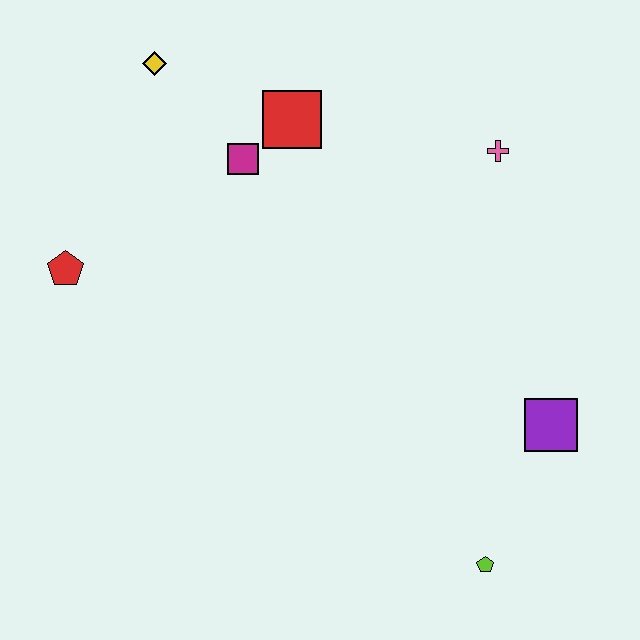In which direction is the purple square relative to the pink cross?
The purple square is below the pink cross.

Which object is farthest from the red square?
The lime pentagon is farthest from the red square.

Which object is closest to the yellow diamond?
The magenta square is closest to the yellow diamond.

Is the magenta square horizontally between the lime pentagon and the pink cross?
No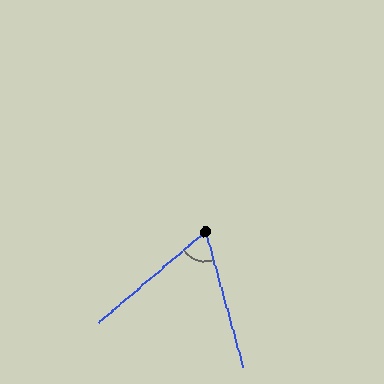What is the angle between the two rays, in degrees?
Approximately 65 degrees.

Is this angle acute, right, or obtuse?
It is acute.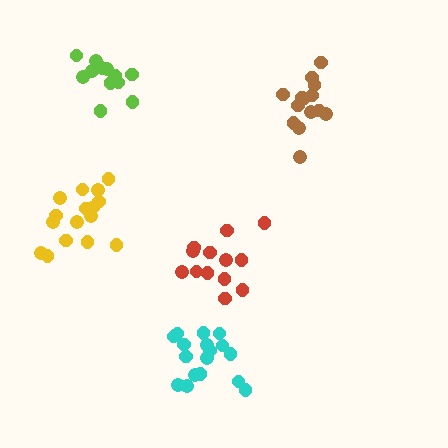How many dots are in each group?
Group 1: 13 dots, Group 2: 16 dots, Group 3: 18 dots, Group 4: 12 dots, Group 5: 14 dots (73 total).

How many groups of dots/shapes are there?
There are 5 groups.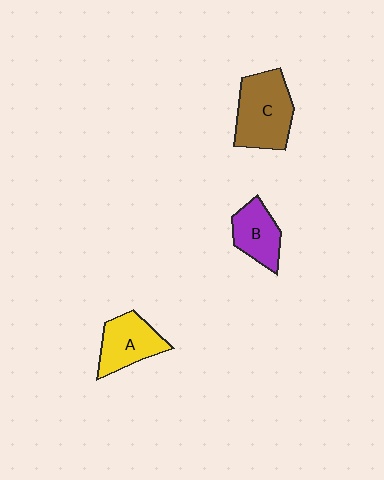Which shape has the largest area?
Shape C (brown).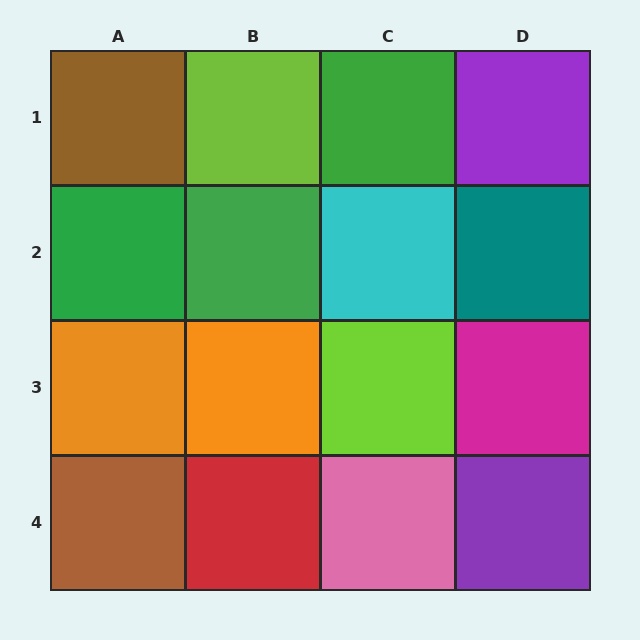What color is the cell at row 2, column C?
Cyan.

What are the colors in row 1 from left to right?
Brown, lime, green, purple.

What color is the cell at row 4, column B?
Red.